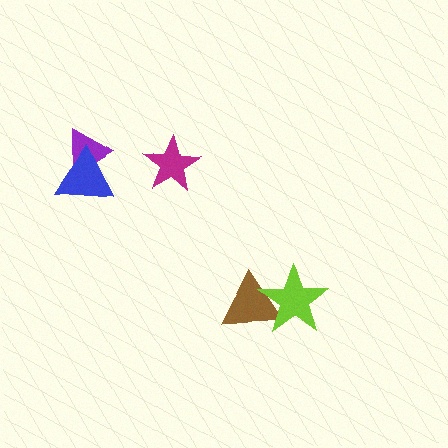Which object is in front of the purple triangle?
The blue triangle is in front of the purple triangle.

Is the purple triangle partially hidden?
Yes, it is partially covered by another shape.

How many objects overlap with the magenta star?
0 objects overlap with the magenta star.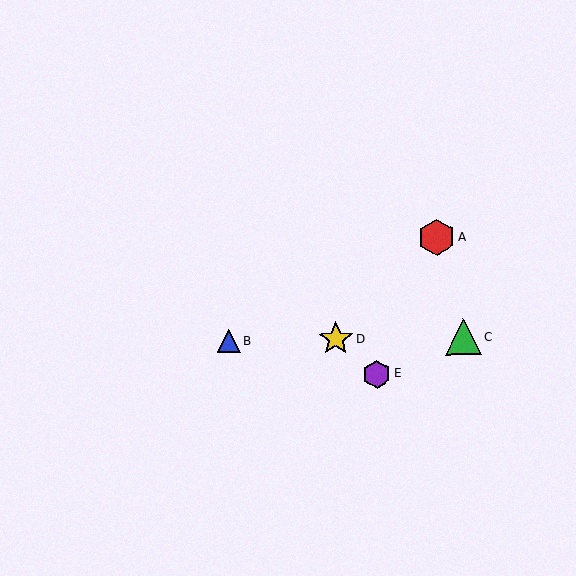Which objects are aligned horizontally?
Objects B, C, D are aligned horizontally.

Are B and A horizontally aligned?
No, B is at y≈341 and A is at y≈237.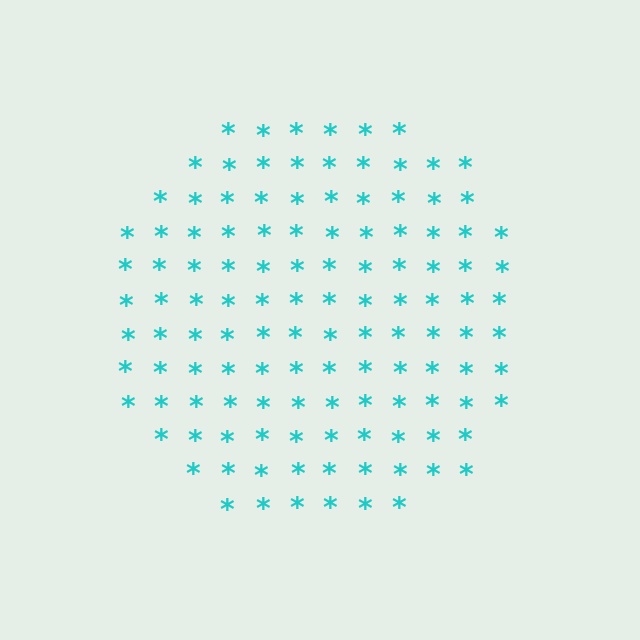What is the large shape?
The large shape is a circle.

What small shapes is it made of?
It is made of small asterisks.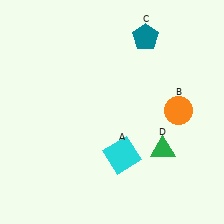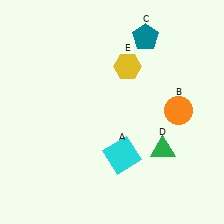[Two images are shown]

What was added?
A yellow hexagon (E) was added in Image 2.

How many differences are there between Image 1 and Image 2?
There is 1 difference between the two images.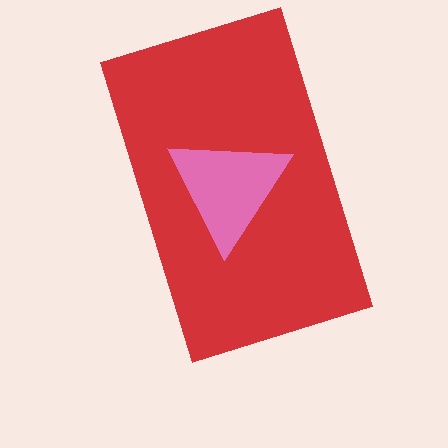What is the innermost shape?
The pink triangle.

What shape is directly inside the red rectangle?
The pink triangle.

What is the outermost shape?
The red rectangle.